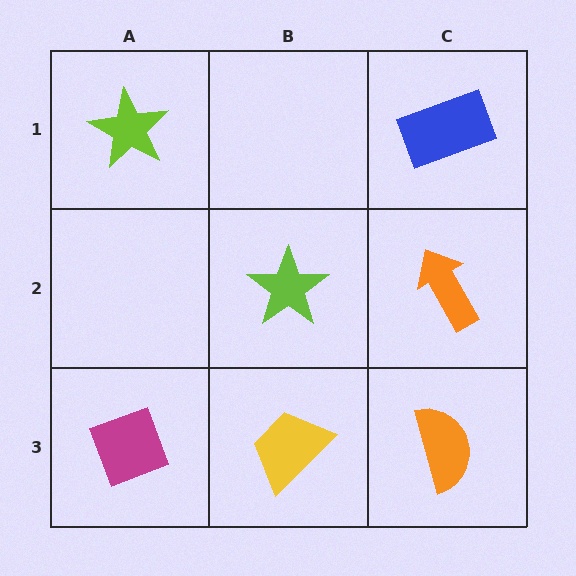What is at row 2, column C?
An orange arrow.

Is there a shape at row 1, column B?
No, that cell is empty.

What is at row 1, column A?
A lime star.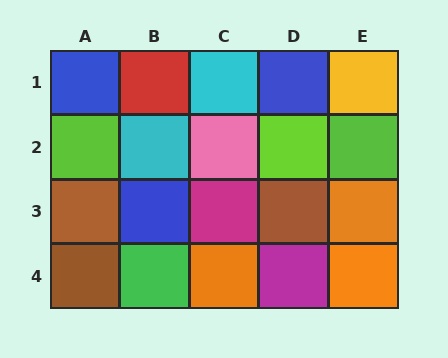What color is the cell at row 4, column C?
Orange.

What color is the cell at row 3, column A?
Brown.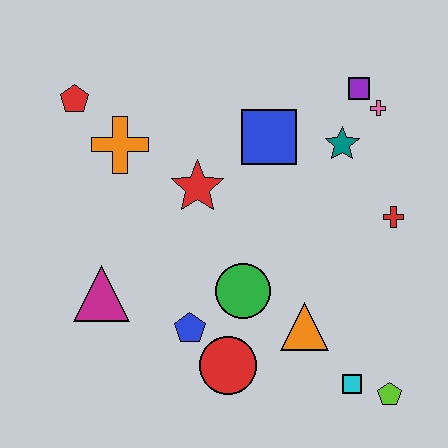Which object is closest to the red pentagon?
The orange cross is closest to the red pentagon.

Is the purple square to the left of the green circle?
No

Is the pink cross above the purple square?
No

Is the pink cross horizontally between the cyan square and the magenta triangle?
No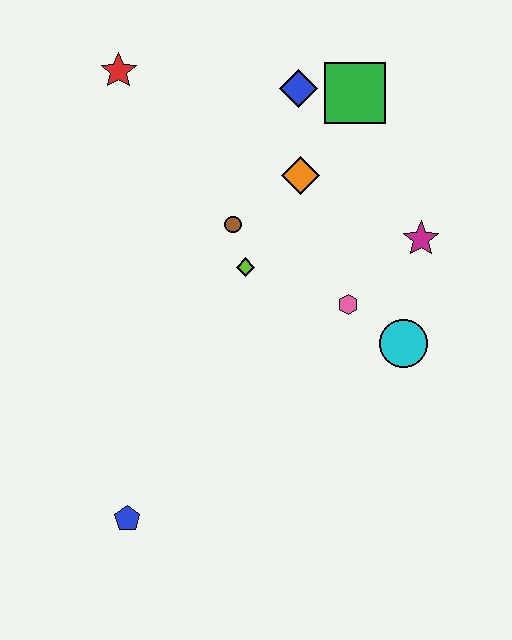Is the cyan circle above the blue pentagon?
Yes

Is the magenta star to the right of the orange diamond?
Yes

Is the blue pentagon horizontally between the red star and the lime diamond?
Yes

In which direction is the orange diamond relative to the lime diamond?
The orange diamond is above the lime diamond.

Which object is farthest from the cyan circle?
The red star is farthest from the cyan circle.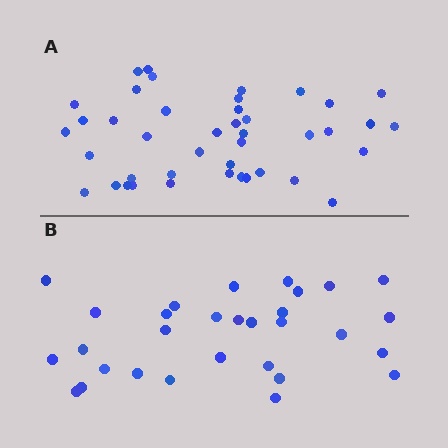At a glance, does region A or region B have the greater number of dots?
Region A (the top region) has more dots.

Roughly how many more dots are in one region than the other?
Region A has roughly 12 or so more dots than region B.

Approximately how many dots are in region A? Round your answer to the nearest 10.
About 40 dots. (The exact count is 42, which rounds to 40.)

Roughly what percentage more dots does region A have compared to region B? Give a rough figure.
About 40% more.